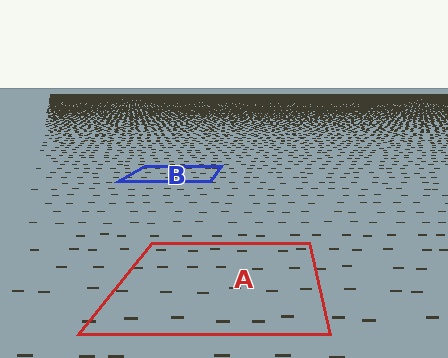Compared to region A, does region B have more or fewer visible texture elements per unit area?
Region B has more texture elements per unit area — they are packed more densely because it is farther away.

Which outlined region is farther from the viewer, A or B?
Region B is farther from the viewer — the texture elements inside it appear smaller and more densely packed.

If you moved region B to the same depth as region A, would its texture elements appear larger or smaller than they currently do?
They would appear larger. At a closer depth, the same texture elements are projected at a bigger on-screen size.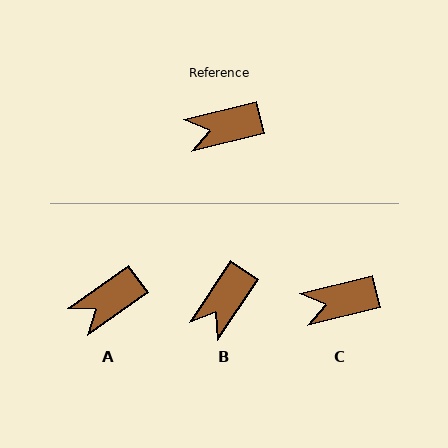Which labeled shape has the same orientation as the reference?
C.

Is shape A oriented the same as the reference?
No, it is off by about 22 degrees.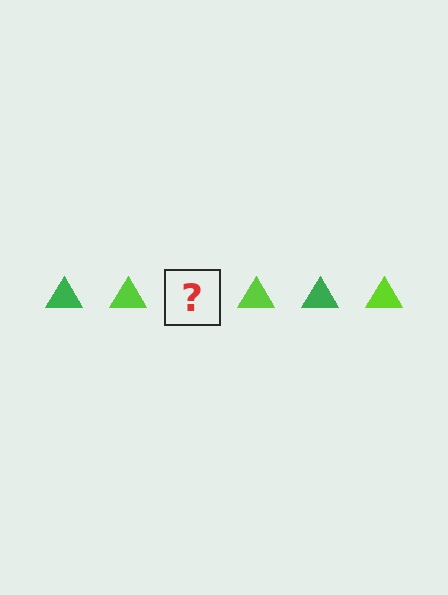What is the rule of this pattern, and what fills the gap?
The rule is that the pattern cycles through green, lime triangles. The gap should be filled with a green triangle.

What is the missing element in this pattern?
The missing element is a green triangle.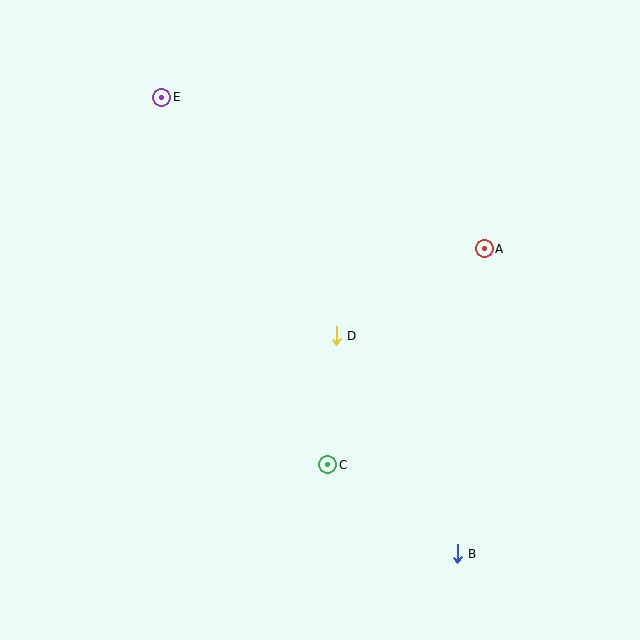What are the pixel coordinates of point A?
Point A is at (484, 249).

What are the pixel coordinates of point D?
Point D is at (336, 336).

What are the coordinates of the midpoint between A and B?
The midpoint between A and B is at (471, 401).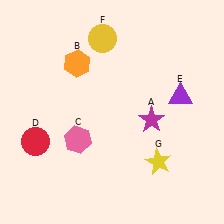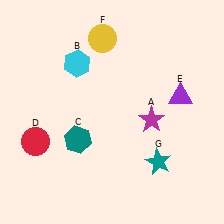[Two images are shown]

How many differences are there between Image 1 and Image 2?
There are 3 differences between the two images.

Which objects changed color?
B changed from orange to cyan. C changed from pink to teal. G changed from yellow to teal.